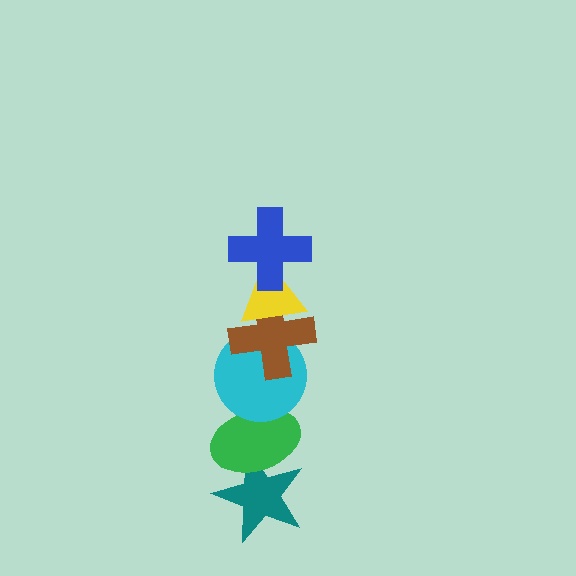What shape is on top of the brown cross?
The yellow triangle is on top of the brown cross.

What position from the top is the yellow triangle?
The yellow triangle is 2nd from the top.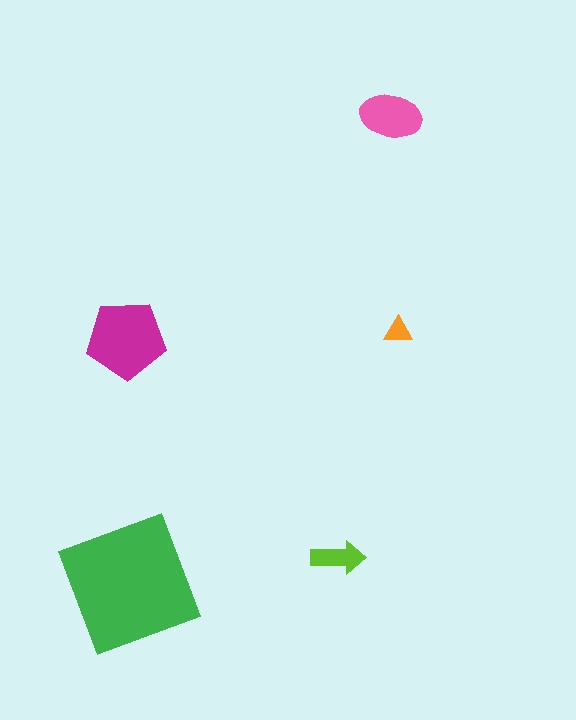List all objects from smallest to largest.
The orange triangle, the lime arrow, the pink ellipse, the magenta pentagon, the green square.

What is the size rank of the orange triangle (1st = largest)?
5th.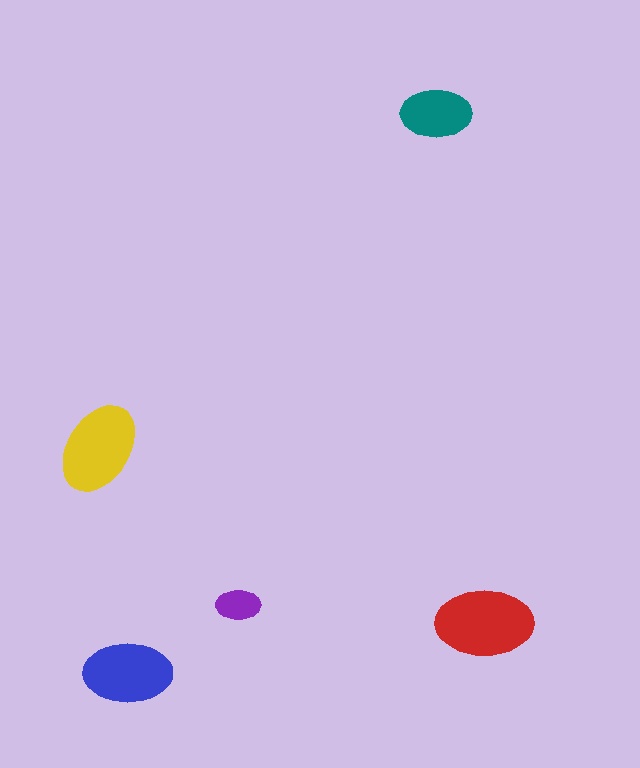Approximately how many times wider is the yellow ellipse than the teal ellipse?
About 1.5 times wider.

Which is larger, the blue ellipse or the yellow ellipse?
The yellow one.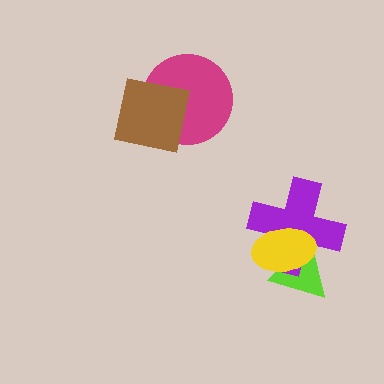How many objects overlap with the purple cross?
2 objects overlap with the purple cross.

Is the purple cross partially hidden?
Yes, it is partially covered by another shape.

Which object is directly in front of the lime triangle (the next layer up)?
The purple cross is directly in front of the lime triangle.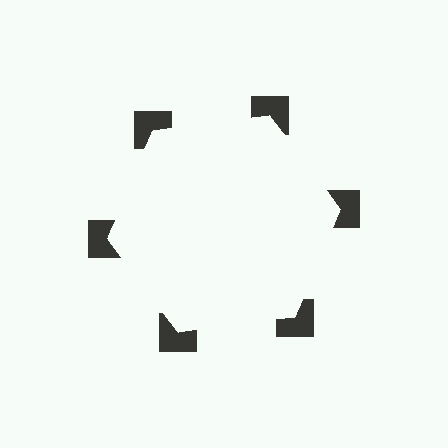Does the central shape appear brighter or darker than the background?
It typically appears slightly brighter than the background, even though no actual brightness change is drawn.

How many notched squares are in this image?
There are 6 — one at each vertex of the illusory hexagon.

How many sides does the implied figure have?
6 sides.